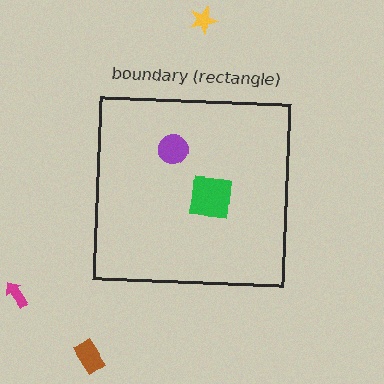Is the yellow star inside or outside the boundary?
Outside.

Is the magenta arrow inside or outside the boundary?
Outside.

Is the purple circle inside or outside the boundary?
Inside.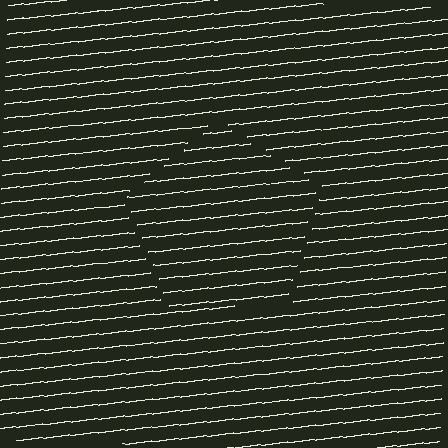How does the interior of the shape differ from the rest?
The interior of the shape contains the same grating, shifted by half a period — the contour is defined by the phase discontinuity where line-ends from the inner and outer gratings abut.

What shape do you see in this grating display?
An illusory pentagon. The interior of the shape contains the same grating, shifted by half a period — the contour is defined by the phase discontinuity where line-ends from the inner and outer gratings abut.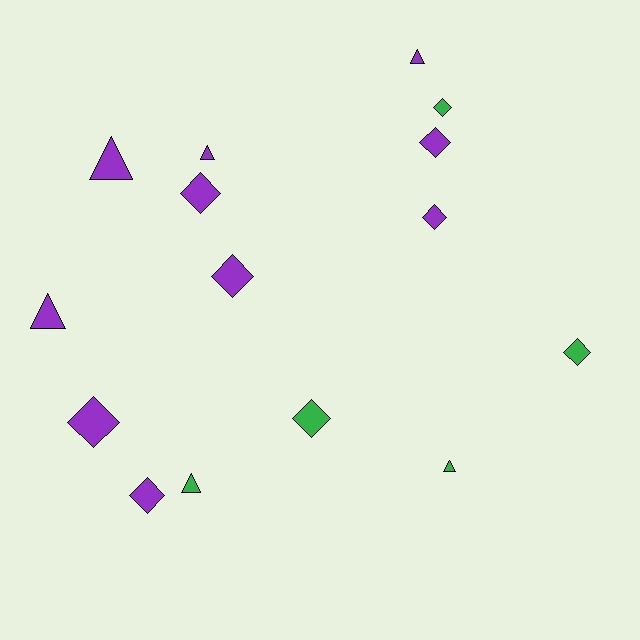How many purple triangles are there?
There are 4 purple triangles.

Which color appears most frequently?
Purple, with 10 objects.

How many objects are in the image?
There are 15 objects.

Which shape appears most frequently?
Diamond, with 9 objects.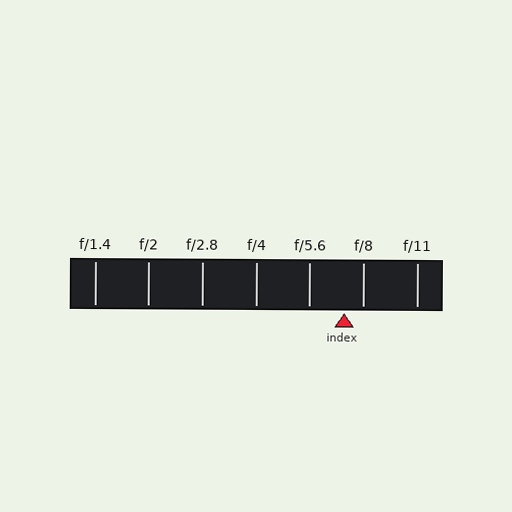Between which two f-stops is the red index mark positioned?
The index mark is between f/5.6 and f/8.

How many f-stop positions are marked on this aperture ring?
There are 7 f-stop positions marked.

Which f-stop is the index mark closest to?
The index mark is closest to f/8.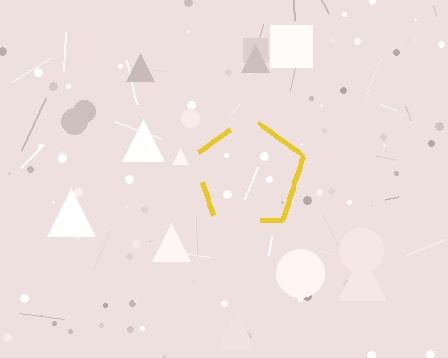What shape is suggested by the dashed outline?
The dashed outline suggests a pentagon.